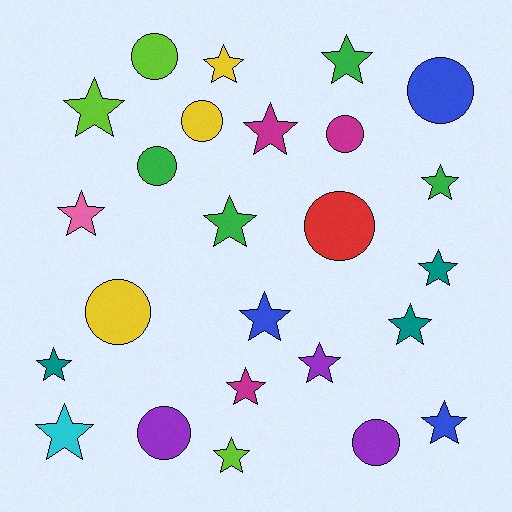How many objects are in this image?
There are 25 objects.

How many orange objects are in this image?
There are no orange objects.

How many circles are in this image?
There are 9 circles.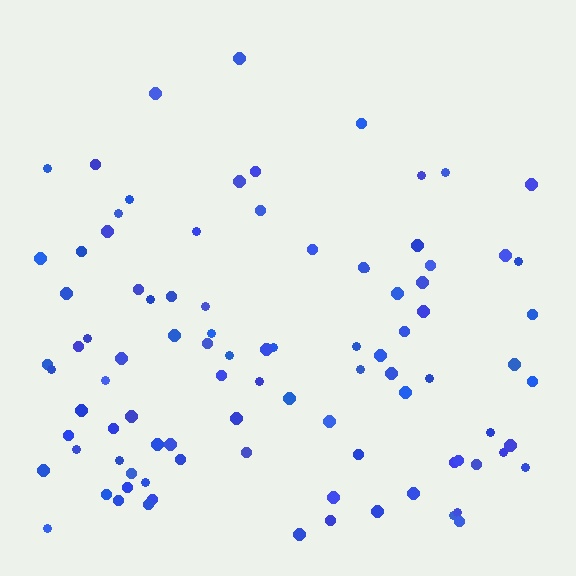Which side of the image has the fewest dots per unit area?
The top.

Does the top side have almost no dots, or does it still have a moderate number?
Still a moderate number, just noticeably fewer than the bottom.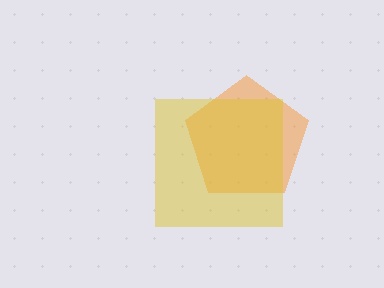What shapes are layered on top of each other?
The layered shapes are: an orange pentagon, a yellow square.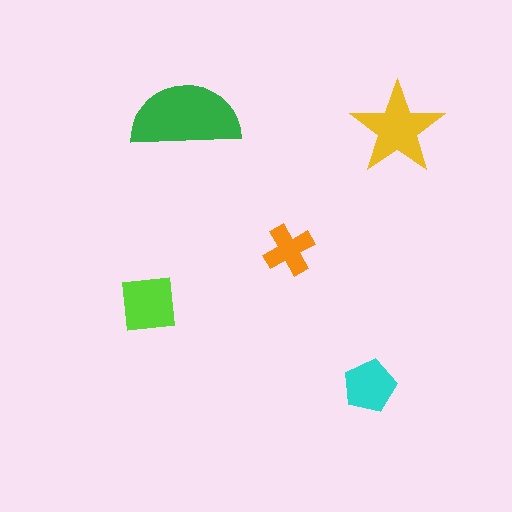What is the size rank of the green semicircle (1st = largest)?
1st.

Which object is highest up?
The green semicircle is topmost.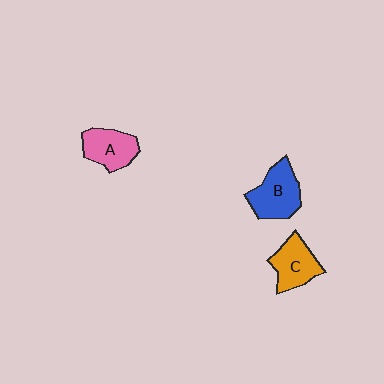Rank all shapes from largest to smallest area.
From largest to smallest: B (blue), C (orange), A (pink).